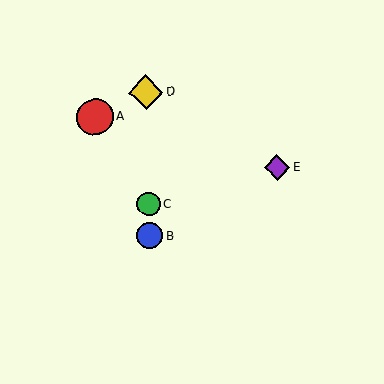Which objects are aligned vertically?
Objects B, C, D are aligned vertically.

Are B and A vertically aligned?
No, B is at x≈150 and A is at x≈95.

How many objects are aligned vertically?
3 objects (B, C, D) are aligned vertically.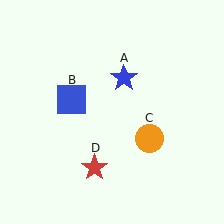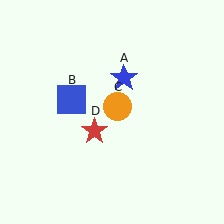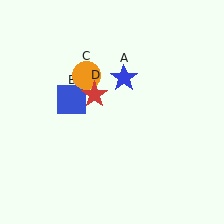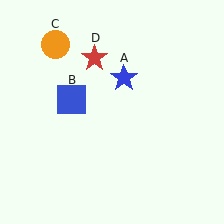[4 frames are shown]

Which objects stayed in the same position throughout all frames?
Blue star (object A) and blue square (object B) remained stationary.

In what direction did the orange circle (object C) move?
The orange circle (object C) moved up and to the left.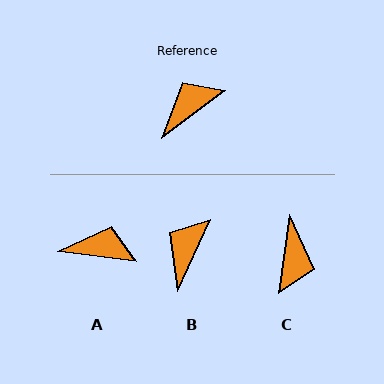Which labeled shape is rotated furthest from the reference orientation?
C, about 135 degrees away.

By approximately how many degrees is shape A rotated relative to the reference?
Approximately 44 degrees clockwise.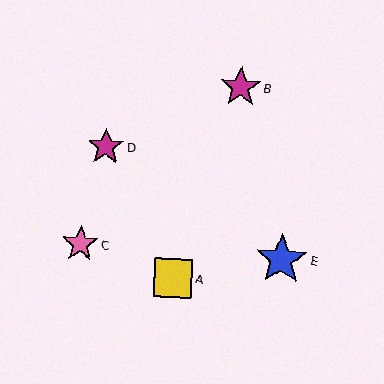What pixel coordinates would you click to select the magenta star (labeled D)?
Click at (106, 147) to select the magenta star D.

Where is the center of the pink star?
The center of the pink star is at (80, 244).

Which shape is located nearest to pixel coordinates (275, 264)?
The blue star (labeled E) at (282, 259) is nearest to that location.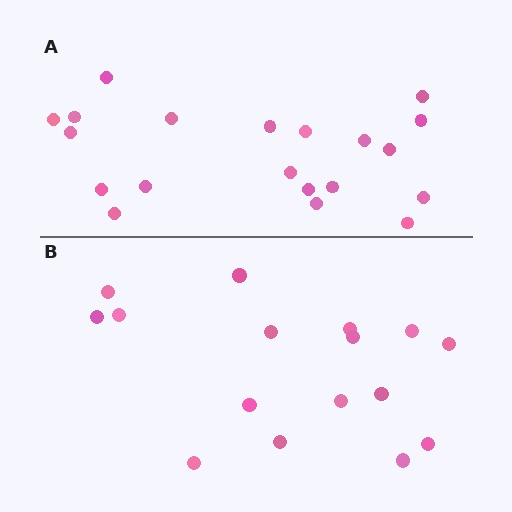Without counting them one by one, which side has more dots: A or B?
Region A (the top region) has more dots.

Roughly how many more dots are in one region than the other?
Region A has about 4 more dots than region B.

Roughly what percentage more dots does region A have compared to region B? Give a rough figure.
About 25% more.